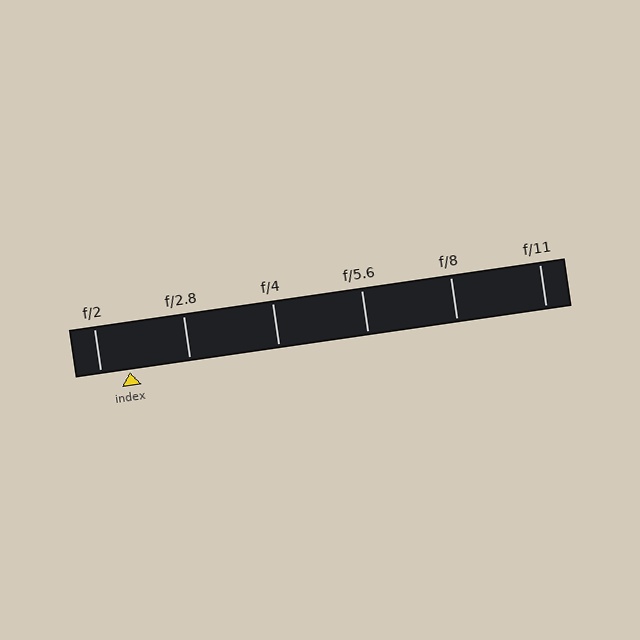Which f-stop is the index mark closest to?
The index mark is closest to f/2.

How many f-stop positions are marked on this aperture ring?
There are 6 f-stop positions marked.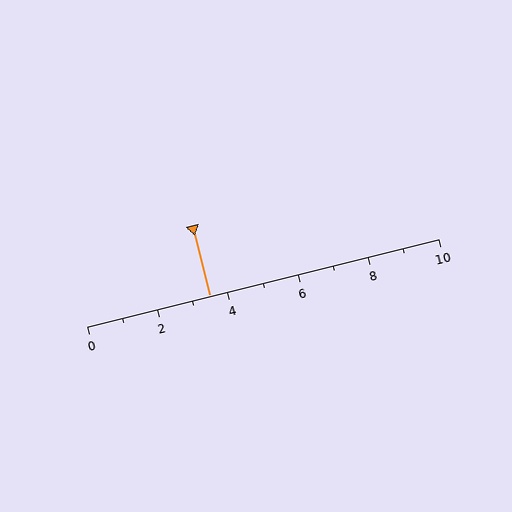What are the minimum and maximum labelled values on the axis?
The axis runs from 0 to 10.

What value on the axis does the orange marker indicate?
The marker indicates approximately 3.5.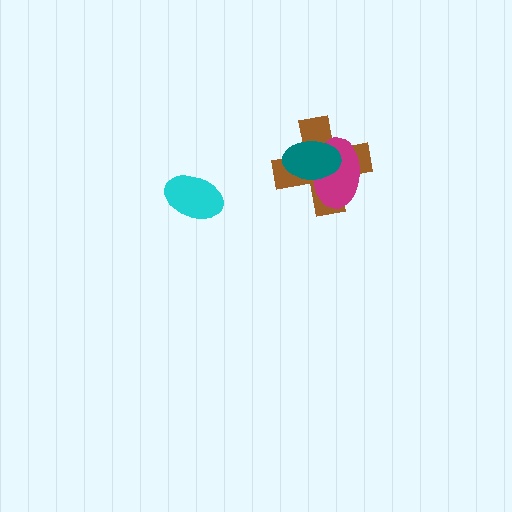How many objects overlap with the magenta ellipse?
2 objects overlap with the magenta ellipse.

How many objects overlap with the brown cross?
2 objects overlap with the brown cross.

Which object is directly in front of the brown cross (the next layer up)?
The magenta ellipse is directly in front of the brown cross.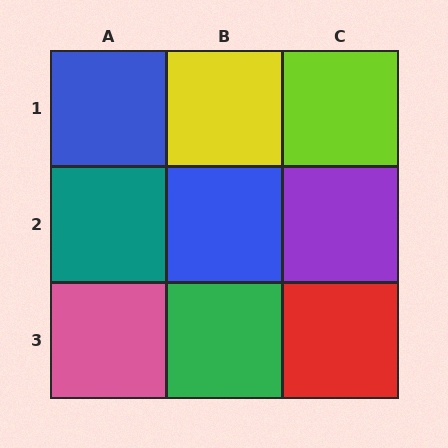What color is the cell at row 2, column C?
Purple.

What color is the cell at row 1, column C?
Lime.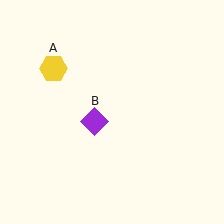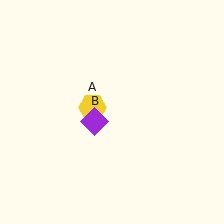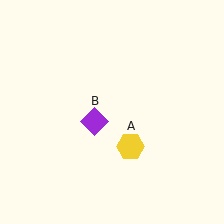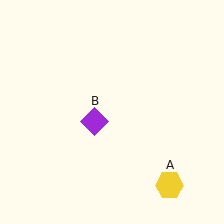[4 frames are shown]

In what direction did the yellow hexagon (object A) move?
The yellow hexagon (object A) moved down and to the right.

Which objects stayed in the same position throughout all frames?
Purple diamond (object B) remained stationary.